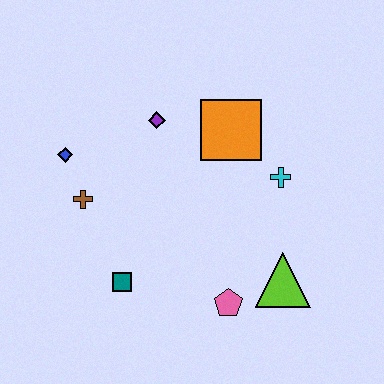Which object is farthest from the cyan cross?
The blue diamond is farthest from the cyan cross.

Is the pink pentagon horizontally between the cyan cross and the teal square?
Yes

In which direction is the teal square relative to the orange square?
The teal square is below the orange square.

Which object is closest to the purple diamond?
The orange square is closest to the purple diamond.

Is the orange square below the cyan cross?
No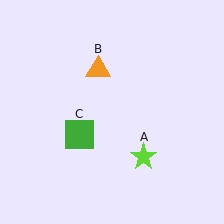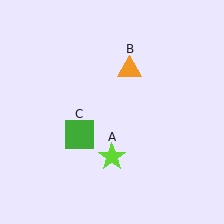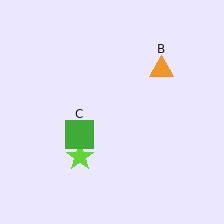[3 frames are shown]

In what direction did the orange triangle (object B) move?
The orange triangle (object B) moved right.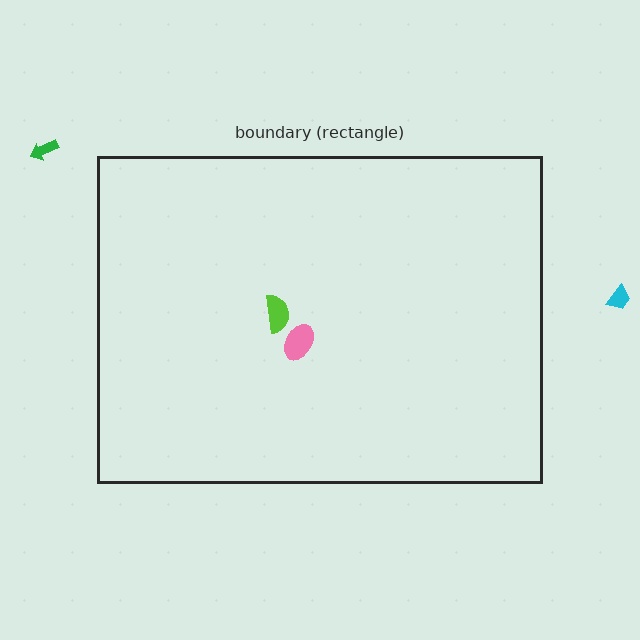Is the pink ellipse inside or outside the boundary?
Inside.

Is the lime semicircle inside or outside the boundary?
Inside.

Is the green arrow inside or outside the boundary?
Outside.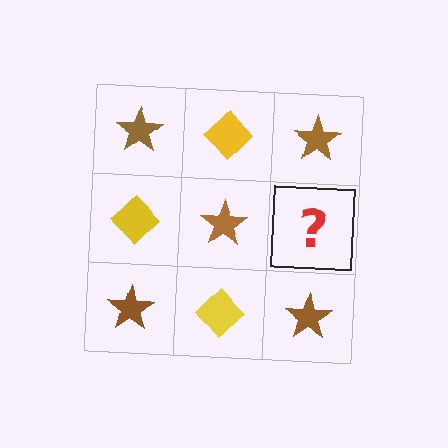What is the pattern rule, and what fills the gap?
The rule is that it alternates brown star and yellow diamond in a checkerboard pattern. The gap should be filled with a yellow diamond.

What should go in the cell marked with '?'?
The missing cell should contain a yellow diamond.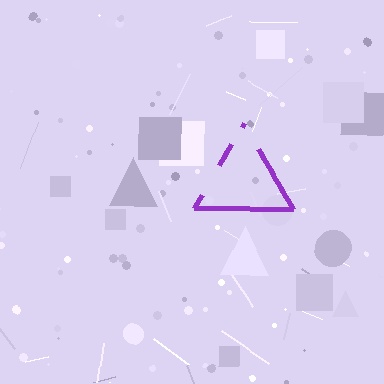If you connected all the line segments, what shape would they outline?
They would outline a triangle.